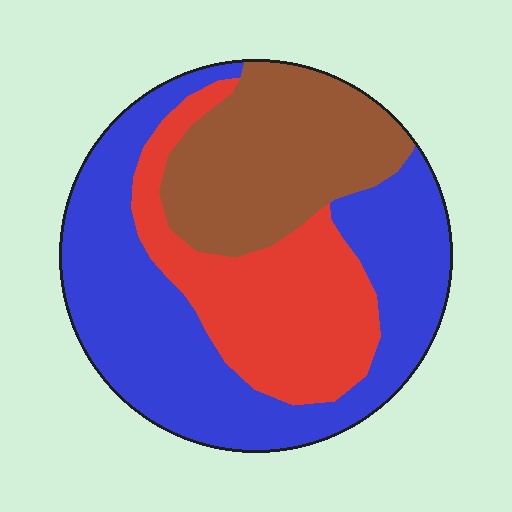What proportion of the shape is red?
Red takes up between a sixth and a third of the shape.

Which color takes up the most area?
Blue, at roughly 45%.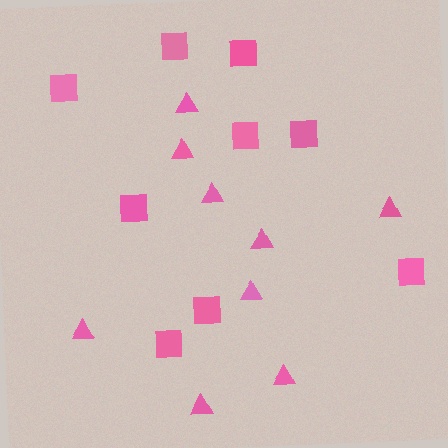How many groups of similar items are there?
There are 2 groups: one group of squares (9) and one group of triangles (9).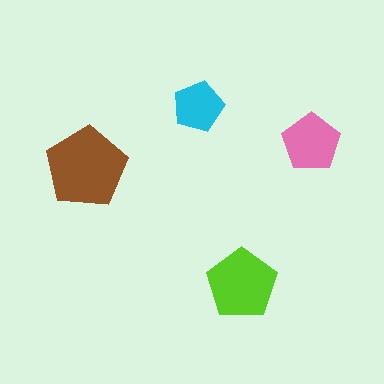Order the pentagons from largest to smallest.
the brown one, the lime one, the pink one, the cyan one.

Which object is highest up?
The cyan pentagon is topmost.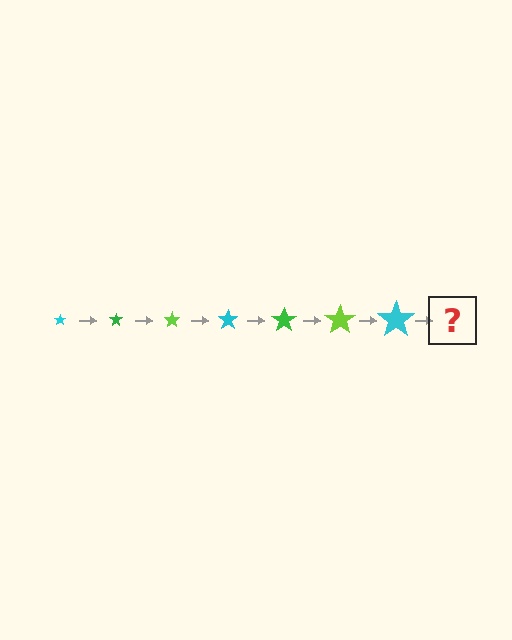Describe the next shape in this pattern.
It should be a green star, larger than the previous one.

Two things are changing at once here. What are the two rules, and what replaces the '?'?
The two rules are that the star grows larger each step and the color cycles through cyan, green, and lime. The '?' should be a green star, larger than the previous one.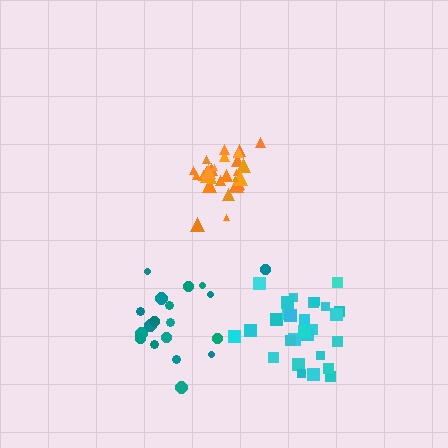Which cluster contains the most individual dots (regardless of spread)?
Orange (32).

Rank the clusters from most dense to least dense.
orange, cyan, teal.